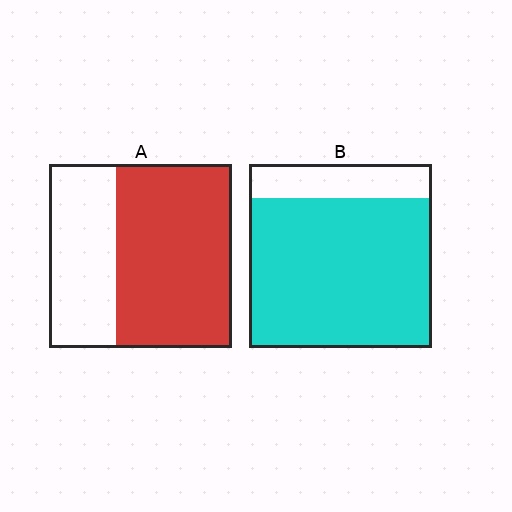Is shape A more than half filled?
Yes.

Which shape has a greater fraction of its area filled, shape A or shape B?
Shape B.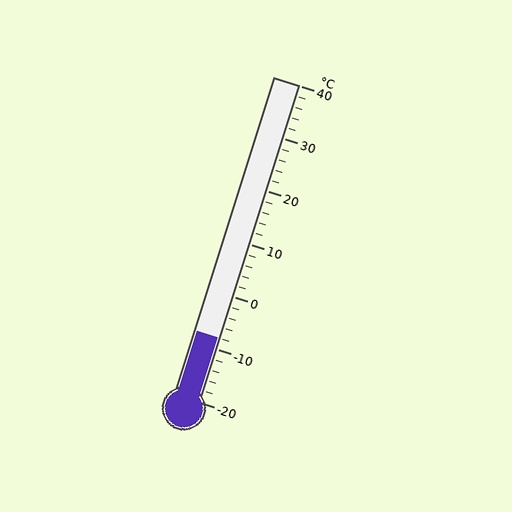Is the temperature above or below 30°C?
The temperature is below 30°C.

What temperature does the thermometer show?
The thermometer shows approximately -8°C.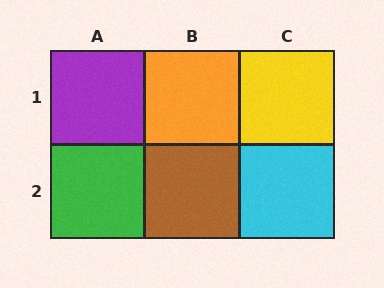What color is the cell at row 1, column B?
Orange.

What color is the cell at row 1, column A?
Purple.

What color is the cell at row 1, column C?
Yellow.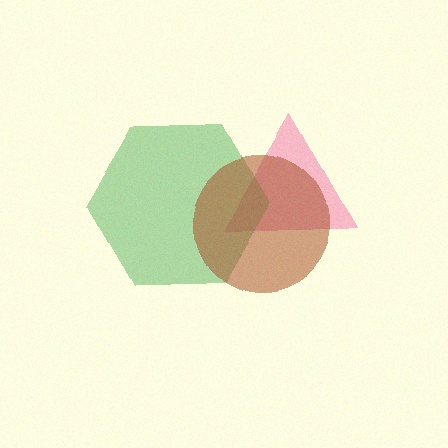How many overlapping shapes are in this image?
There are 3 overlapping shapes in the image.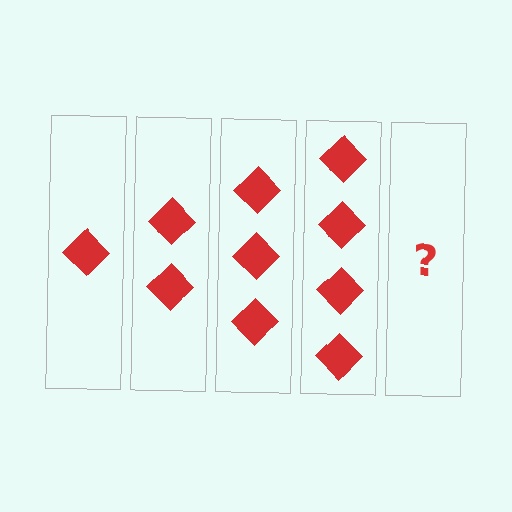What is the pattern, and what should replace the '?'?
The pattern is that each step adds one more diamond. The '?' should be 5 diamonds.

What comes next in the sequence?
The next element should be 5 diamonds.